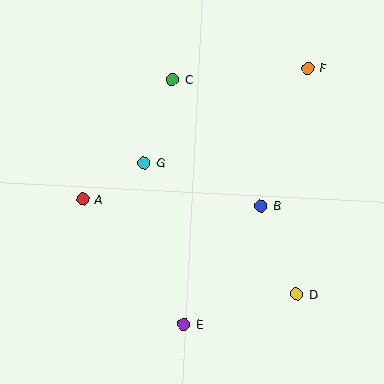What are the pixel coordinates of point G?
Point G is at (144, 163).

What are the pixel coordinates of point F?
Point F is at (308, 68).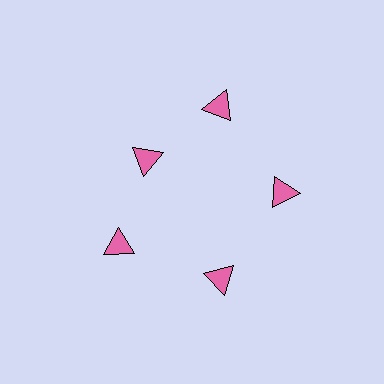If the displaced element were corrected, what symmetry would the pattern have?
It would have 5-fold rotational symmetry — the pattern would map onto itself every 72 degrees.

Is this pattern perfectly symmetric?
No. The 5 pink triangles are arranged in a ring, but one element near the 10 o'clock position is pulled inward toward the center, breaking the 5-fold rotational symmetry.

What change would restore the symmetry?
The symmetry would be restored by moving it outward, back onto the ring so that all 5 triangles sit at equal angles and equal distance from the center.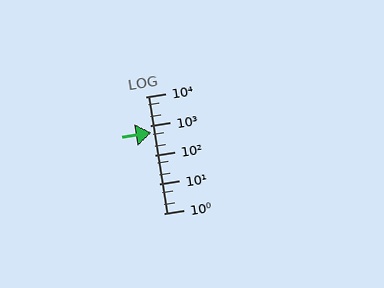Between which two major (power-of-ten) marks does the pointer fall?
The pointer is between 100 and 1000.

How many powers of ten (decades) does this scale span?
The scale spans 4 decades, from 1 to 10000.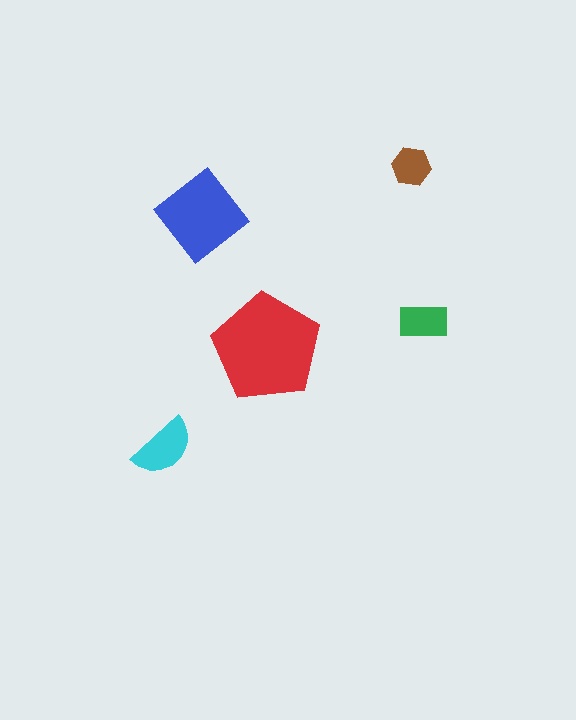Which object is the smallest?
The brown hexagon.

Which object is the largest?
The red pentagon.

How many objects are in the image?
There are 5 objects in the image.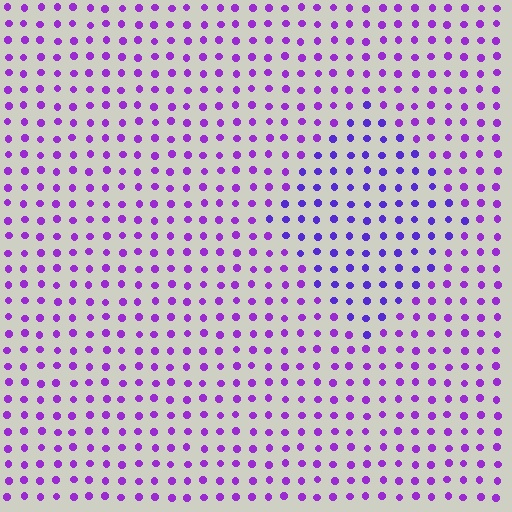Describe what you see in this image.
The image is filled with small purple elements in a uniform arrangement. A diamond-shaped region is visible where the elements are tinted to a slightly different hue, forming a subtle color boundary.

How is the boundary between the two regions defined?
The boundary is defined purely by a slight shift in hue (about 25 degrees). Spacing, size, and orientation are identical on both sides.